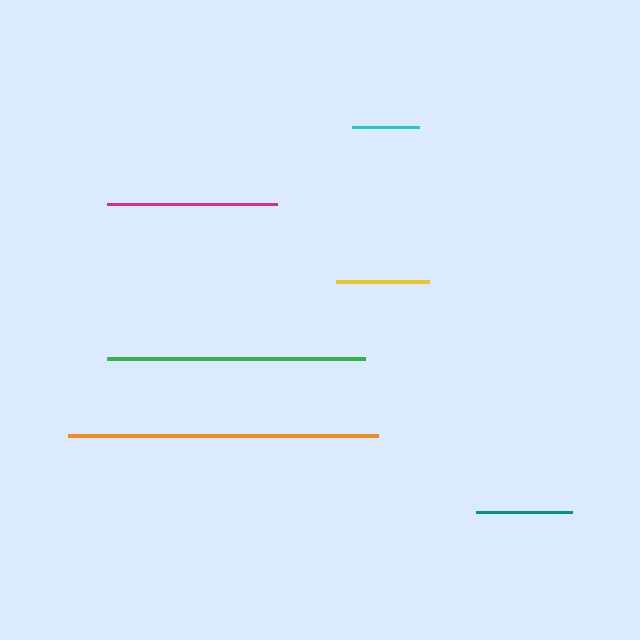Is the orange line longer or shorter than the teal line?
The orange line is longer than the teal line.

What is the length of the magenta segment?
The magenta segment is approximately 170 pixels long.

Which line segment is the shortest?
The cyan line is the shortest at approximately 67 pixels.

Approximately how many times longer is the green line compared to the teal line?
The green line is approximately 2.7 times the length of the teal line.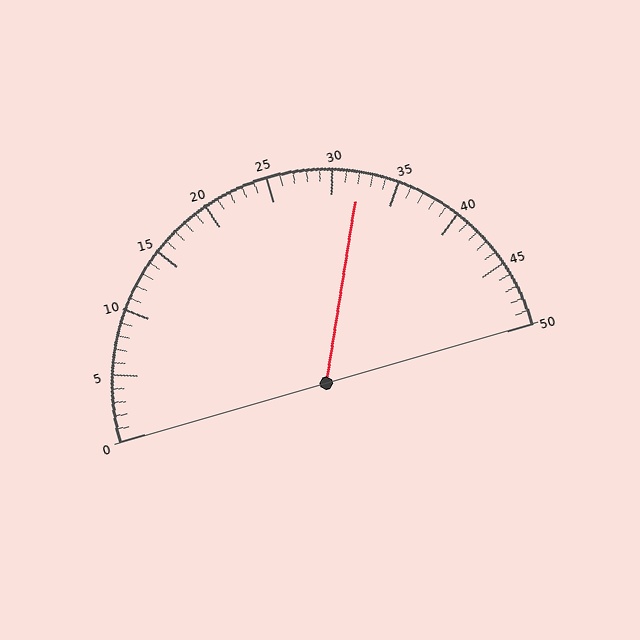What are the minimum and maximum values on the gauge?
The gauge ranges from 0 to 50.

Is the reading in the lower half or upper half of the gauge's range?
The reading is in the upper half of the range (0 to 50).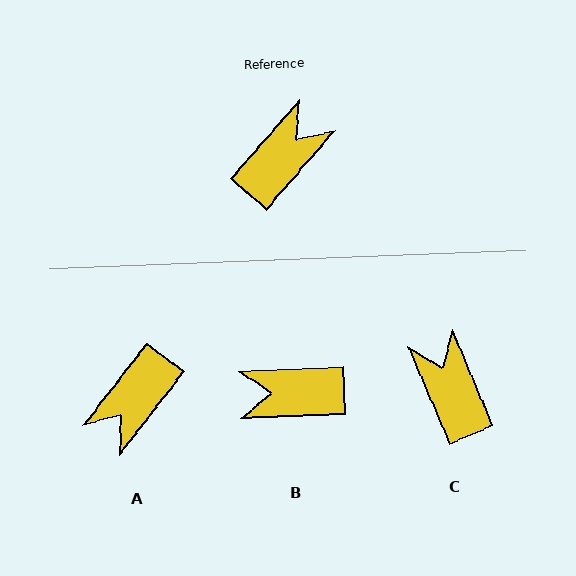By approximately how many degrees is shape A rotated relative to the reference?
Approximately 176 degrees clockwise.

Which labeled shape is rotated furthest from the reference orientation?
A, about 176 degrees away.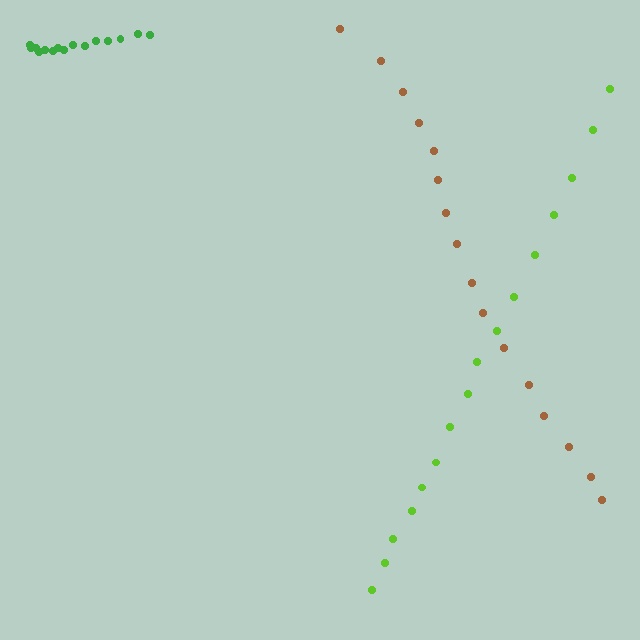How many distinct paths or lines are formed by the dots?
There are 3 distinct paths.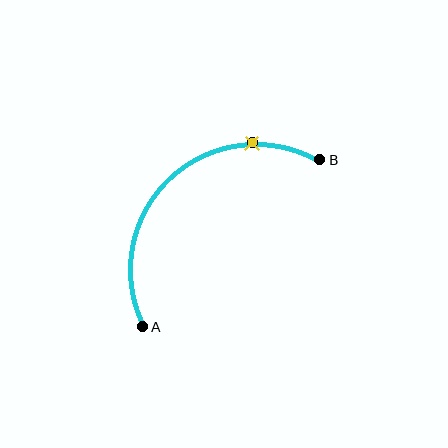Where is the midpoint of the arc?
The arc midpoint is the point on the curve farthest from the straight line joining A and B. It sits above and to the left of that line.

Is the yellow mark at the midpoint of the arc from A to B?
No. The yellow mark lies on the arc but is closer to endpoint B. The arc midpoint would be at the point on the curve equidistant along the arc from both A and B.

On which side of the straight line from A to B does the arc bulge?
The arc bulges above and to the left of the straight line connecting A and B.